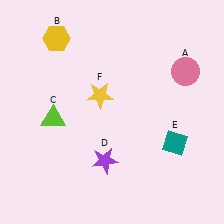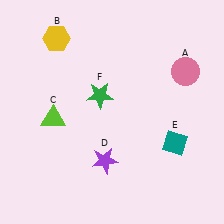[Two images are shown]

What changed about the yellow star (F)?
In Image 1, F is yellow. In Image 2, it changed to green.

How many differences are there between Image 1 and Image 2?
There is 1 difference between the two images.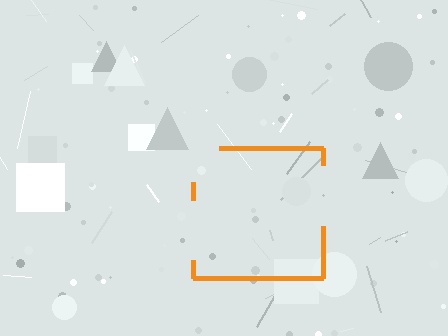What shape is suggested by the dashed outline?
The dashed outline suggests a square.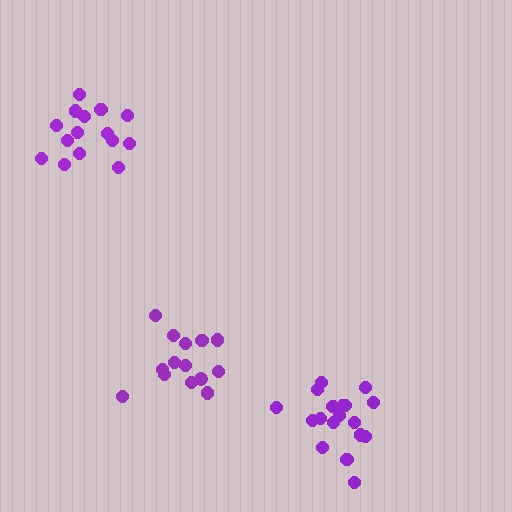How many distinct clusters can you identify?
There are 3 distinct clusters.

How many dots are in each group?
Group 1: 14 dots, Group 2: 15 dots, Group 3: 18 dots (47 total).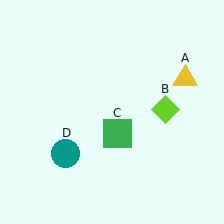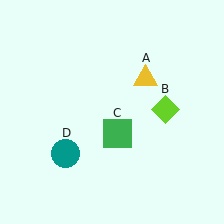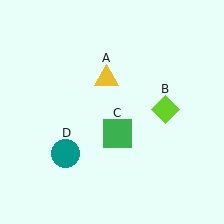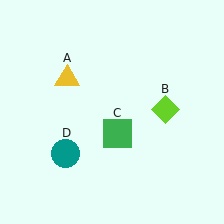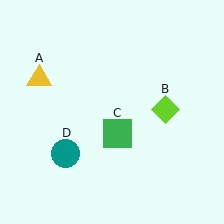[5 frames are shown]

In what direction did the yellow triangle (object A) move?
The yellow triangle (object A) moved left.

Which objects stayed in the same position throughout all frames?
Lime diamond (object B) and green square (object C) and teal circle (object D) remained stationary.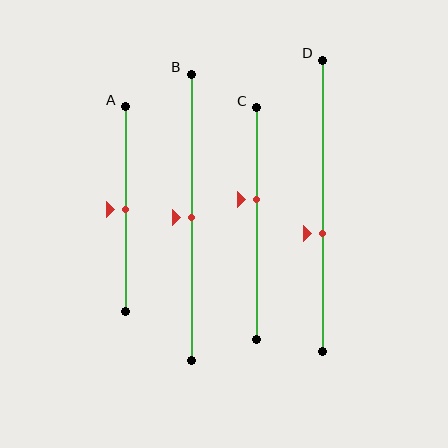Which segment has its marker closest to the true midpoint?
Segment A has its marker closest to the true midpoint.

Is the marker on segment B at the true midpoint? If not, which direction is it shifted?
Yes, the marker on segment B is at the true midpoint.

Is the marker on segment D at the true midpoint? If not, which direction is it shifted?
No, the marker on segment D is shifted downward by about 10% of the segment length.